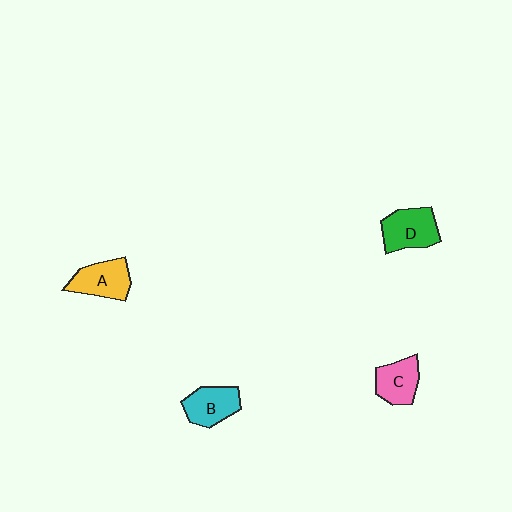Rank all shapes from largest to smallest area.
From largest to smallest: D (green), A (yellow), B (cyan), C (pink).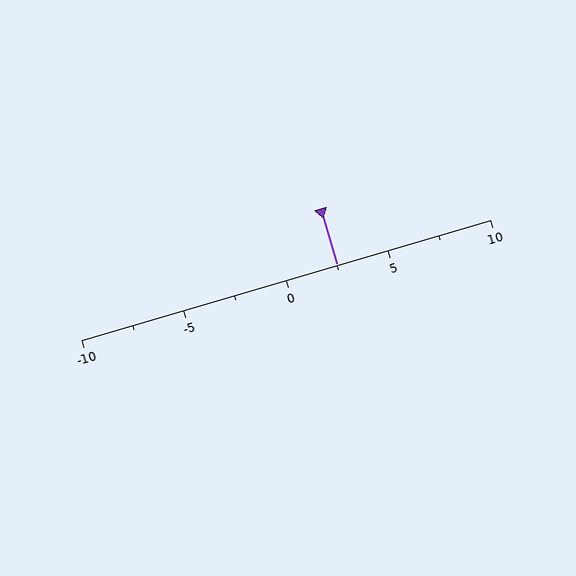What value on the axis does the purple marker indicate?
The marker indicates approximately 2.5.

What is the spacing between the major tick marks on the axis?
The major ticks are spaced 5 apart.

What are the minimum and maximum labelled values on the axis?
The axis runs from -10 to 10.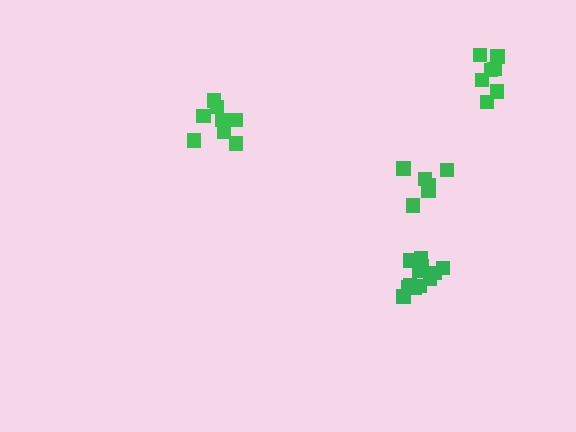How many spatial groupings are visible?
There are 4 spatial groupings.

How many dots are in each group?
Group 1: 12 dots, Group 2: 6 dots, Group 3: 8 dots, Group 4: 7 dots (33 total).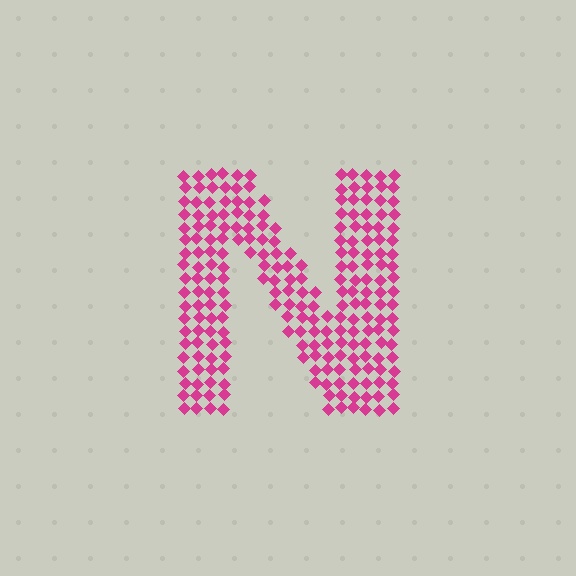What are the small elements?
The small elements are diamonds.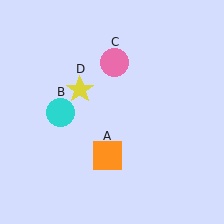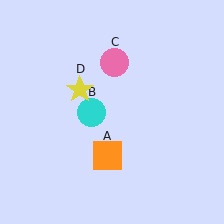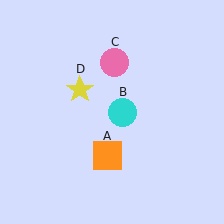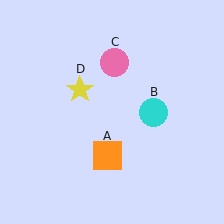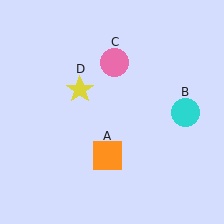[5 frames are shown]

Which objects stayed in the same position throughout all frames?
Orange square (object A) and pink circle (object C) and yellow star (object D) remained stationary.